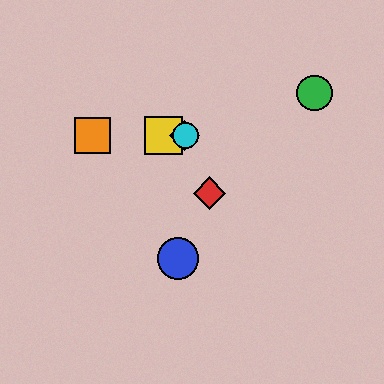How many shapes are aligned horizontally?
4 shapes (the yellow square, the purple diamond, the orange square, the cyan circle) are aligned horizontally.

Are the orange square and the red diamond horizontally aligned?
No, the orange square is at y≈135 and the red diamond is at y≈193.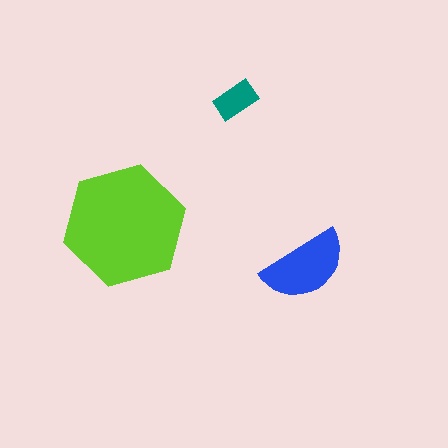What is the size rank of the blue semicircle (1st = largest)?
2nd.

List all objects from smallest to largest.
The teal rectangle, the blue semicircle, the lime hexagon.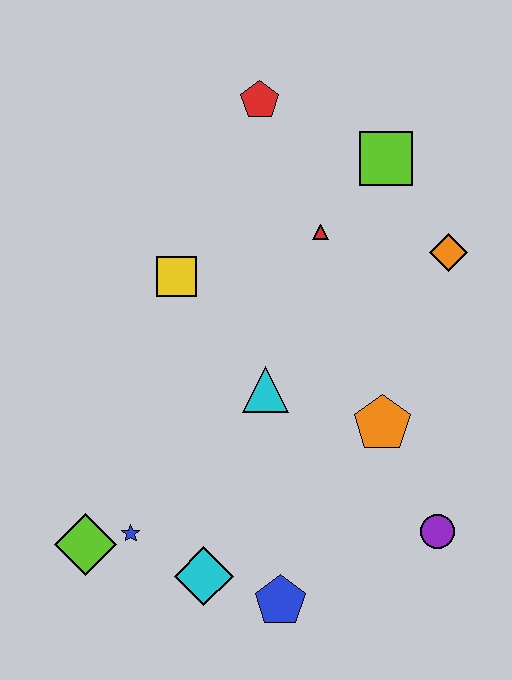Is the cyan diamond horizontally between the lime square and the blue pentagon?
No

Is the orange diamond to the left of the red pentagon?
No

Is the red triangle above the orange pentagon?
Yes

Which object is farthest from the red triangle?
The lime diamond is farthest from the red triangle.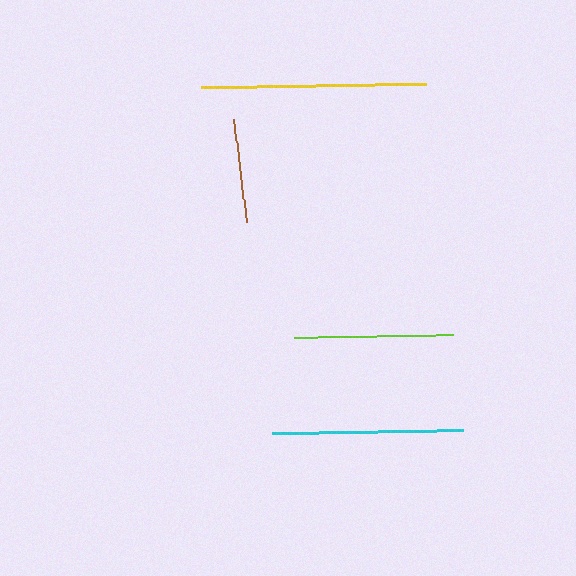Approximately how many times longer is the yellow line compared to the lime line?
The yellow line is approximately 1.4 times the length of the lime line.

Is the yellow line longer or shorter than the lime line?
The yellow line is longer than the lime line.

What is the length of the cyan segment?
The cyan segment is approximately 191 pixels long.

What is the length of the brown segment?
The brown segment is approximately 104 pixels long.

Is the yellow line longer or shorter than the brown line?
The yellow line is longer than the brown line.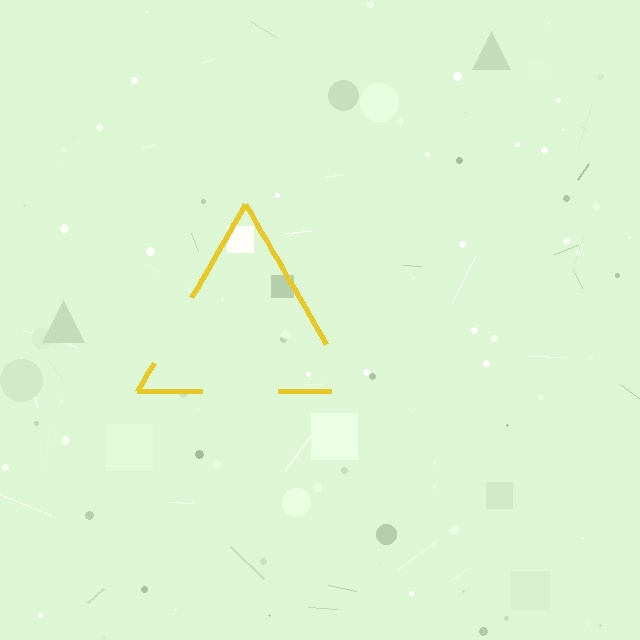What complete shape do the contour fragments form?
The contour fragments form a triangle.